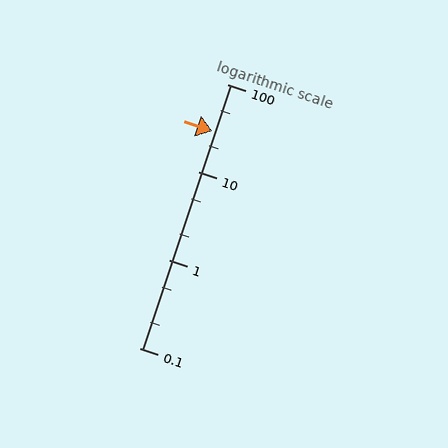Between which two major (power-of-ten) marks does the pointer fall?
The pointer is between 10 and 100.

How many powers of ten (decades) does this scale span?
The scale spans 3 decades, from 0.1 to 100.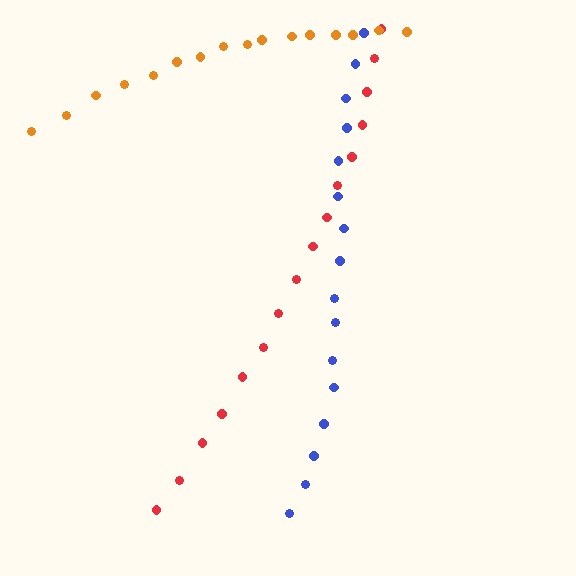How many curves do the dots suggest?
There are 3 distinct paths.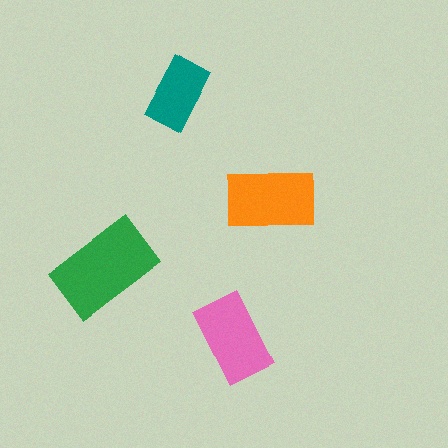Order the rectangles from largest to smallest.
the green one, the orange one, the pink one, the teal one.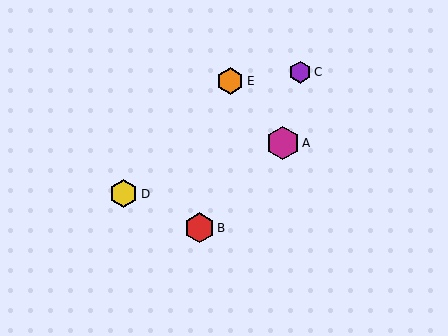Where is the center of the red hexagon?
The center of the red hexagon is at (199, 228).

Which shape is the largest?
The magenta hexagon (labeled A) is the largest.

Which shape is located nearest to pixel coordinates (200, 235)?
The red hexagon (labeled B) at (199, 228) is nearest to that location.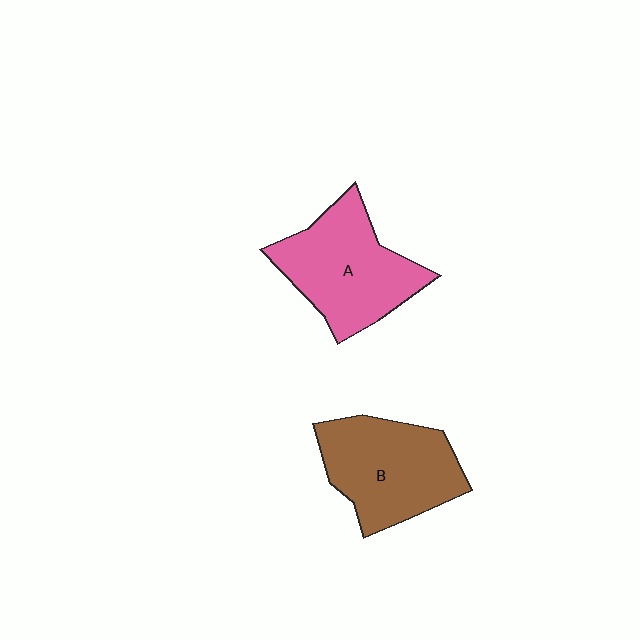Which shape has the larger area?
Shape A (pink).